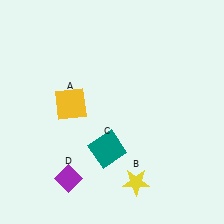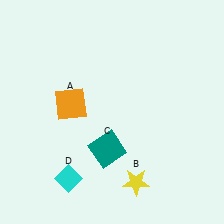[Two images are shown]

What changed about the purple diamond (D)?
In Image 1, D is purple. In Image 2, it changed to cyan.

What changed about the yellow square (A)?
In Image 1, A is yellow. In Image 2, it changed to orange.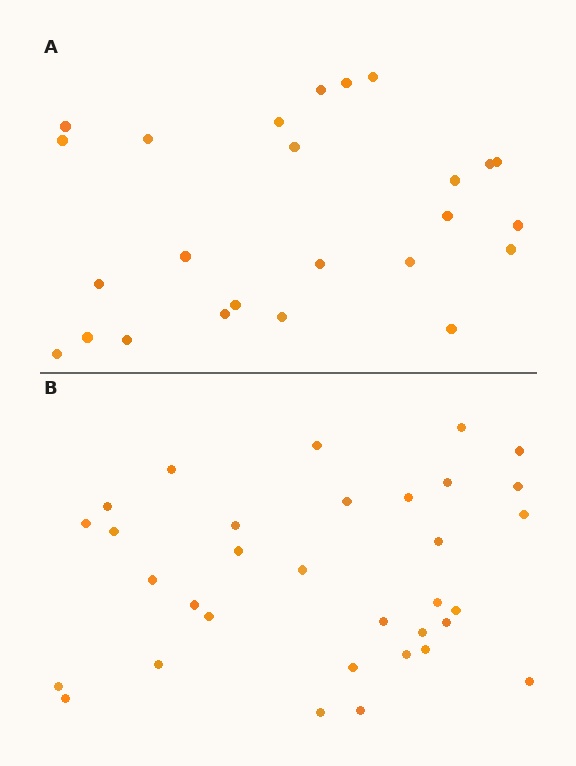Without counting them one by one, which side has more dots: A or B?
Region B (the bottom region) has more dots.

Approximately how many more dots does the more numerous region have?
Region B has roughly 8 or so more dots than region A.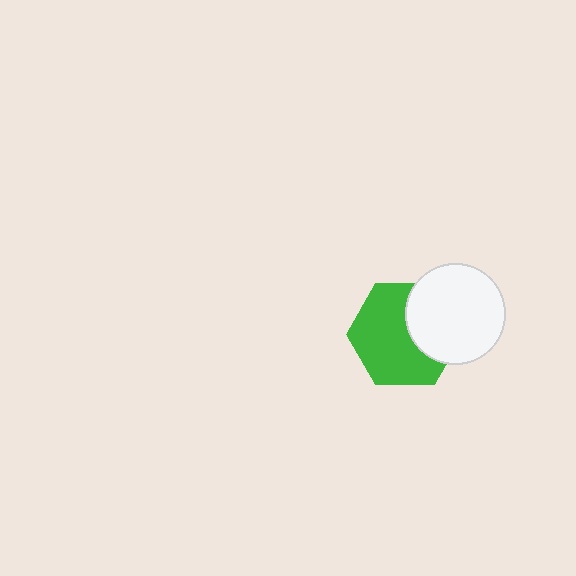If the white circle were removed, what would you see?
You would see the complete green hexagon.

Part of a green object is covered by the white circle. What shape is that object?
It is a hexagon.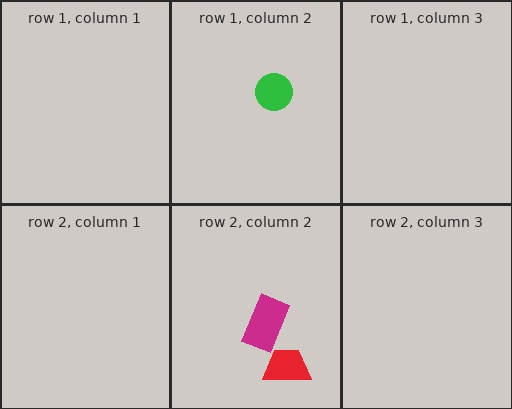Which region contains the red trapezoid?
The row 2, column 2 region.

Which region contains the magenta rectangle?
The row 2, column 2 region.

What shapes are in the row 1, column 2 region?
The green circle.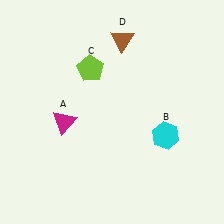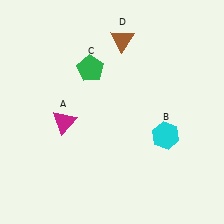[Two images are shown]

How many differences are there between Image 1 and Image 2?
There is 1 difference between the two images.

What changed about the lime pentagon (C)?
In Image 1, C is lime. In Image 2, it changed to green.